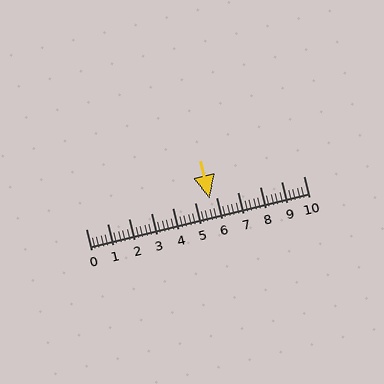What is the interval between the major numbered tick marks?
The major tick marks are spaced 1 units apart.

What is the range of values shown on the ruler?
The ruler shows values from 0 to 10.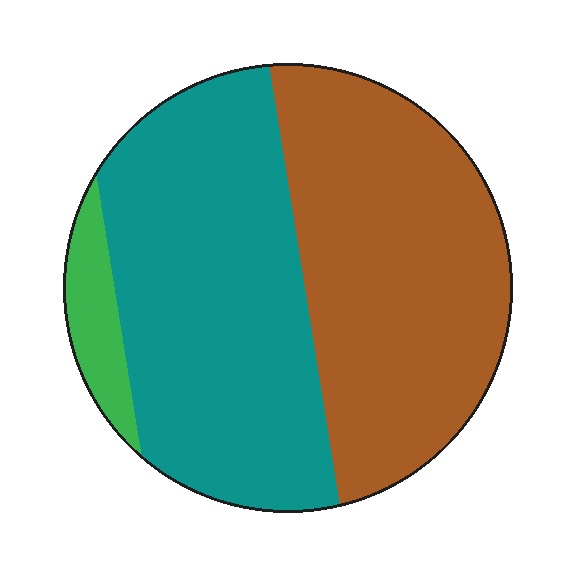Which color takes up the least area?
Green, at roughly 5%.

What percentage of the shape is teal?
Teal takes up between a quarter and a half of the shape.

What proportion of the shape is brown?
Brown covers about 45% of the shape.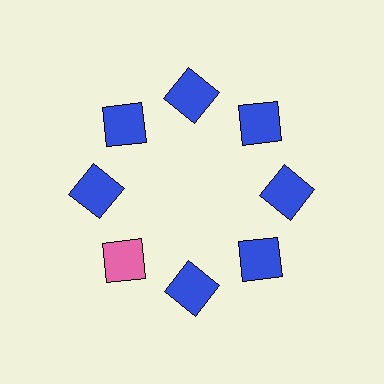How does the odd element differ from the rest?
It has a different color: pink instead of blue.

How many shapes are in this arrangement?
There are 8 shapes arranged in a ring pattern.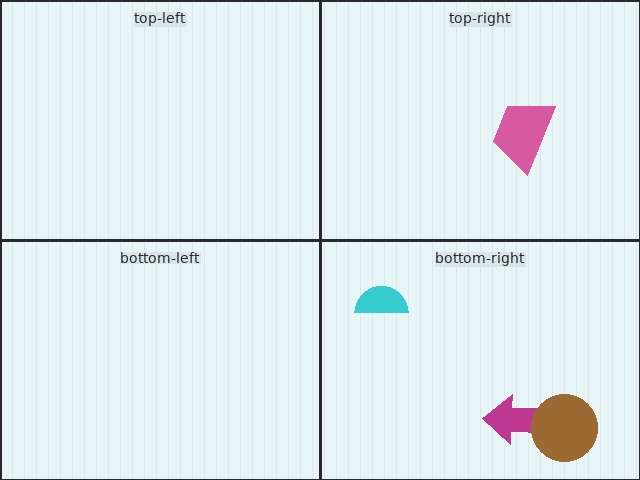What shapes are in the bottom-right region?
The magenta arrow, the cyan semicircle, the brown circle.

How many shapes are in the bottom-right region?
3.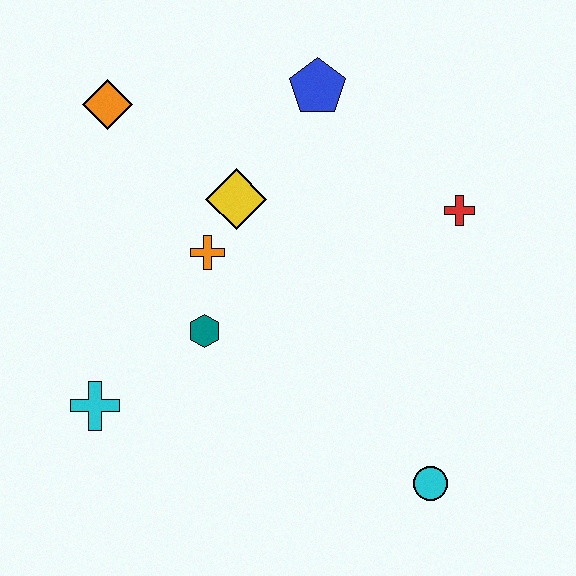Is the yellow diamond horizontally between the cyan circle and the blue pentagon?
No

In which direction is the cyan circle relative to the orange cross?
The cyan circle is below the orange cross.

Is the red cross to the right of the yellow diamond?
Yes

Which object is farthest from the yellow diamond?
The cyan circle is farthest from the yellow diamond.